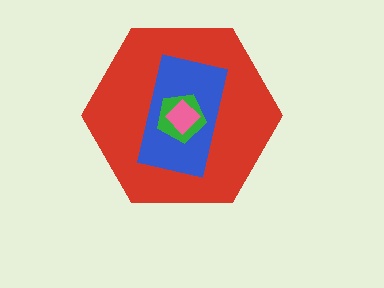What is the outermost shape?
The red hexagon.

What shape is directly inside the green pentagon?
The pink diamond.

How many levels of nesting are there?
4.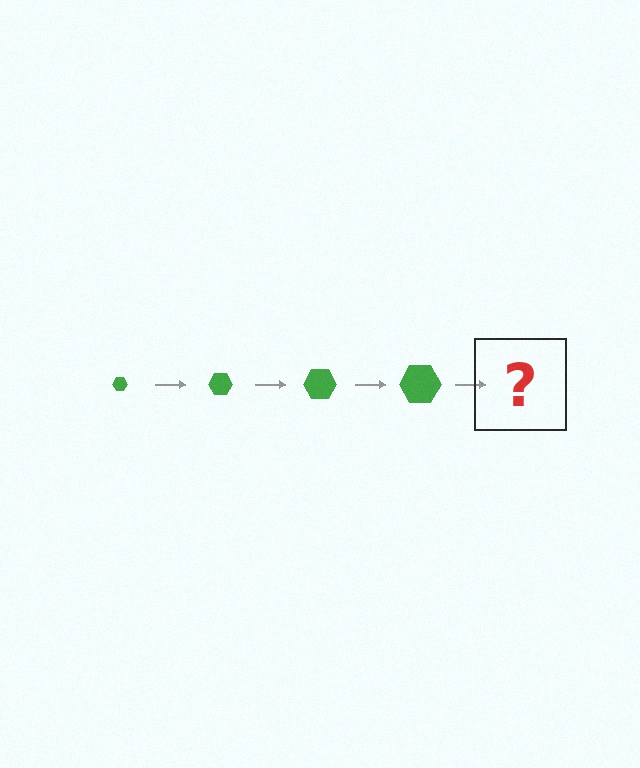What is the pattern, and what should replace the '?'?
The pattern is that the hexagon gets progressively larger each step. The '?' should be a green hexagon, larger than the previous one.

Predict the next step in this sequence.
The next step is a green hexagon, larger than the previous one.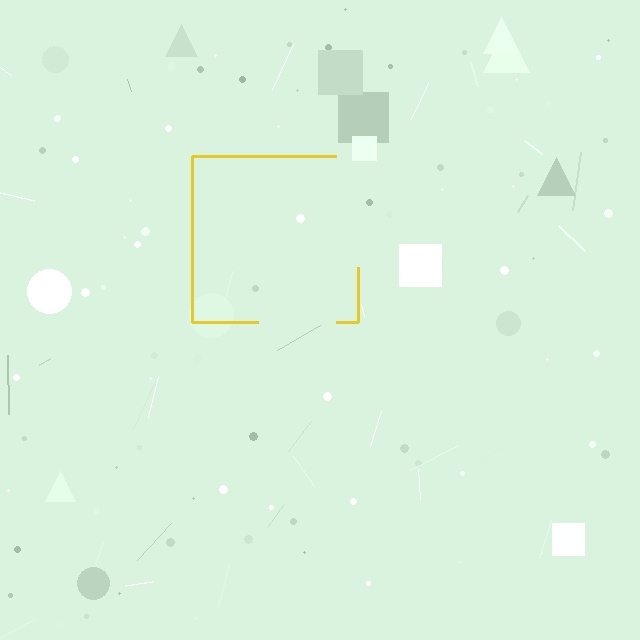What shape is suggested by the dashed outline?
The dashed outline suggests a square.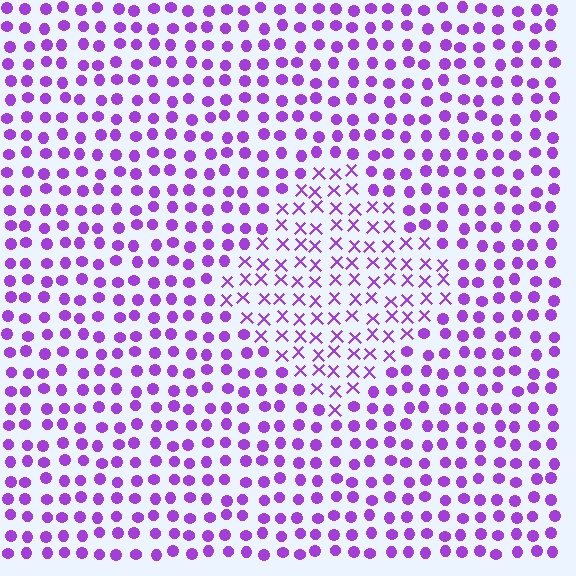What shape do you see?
I see a diamond.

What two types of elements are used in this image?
The image uses X marks inside the diamond region and circles outside it.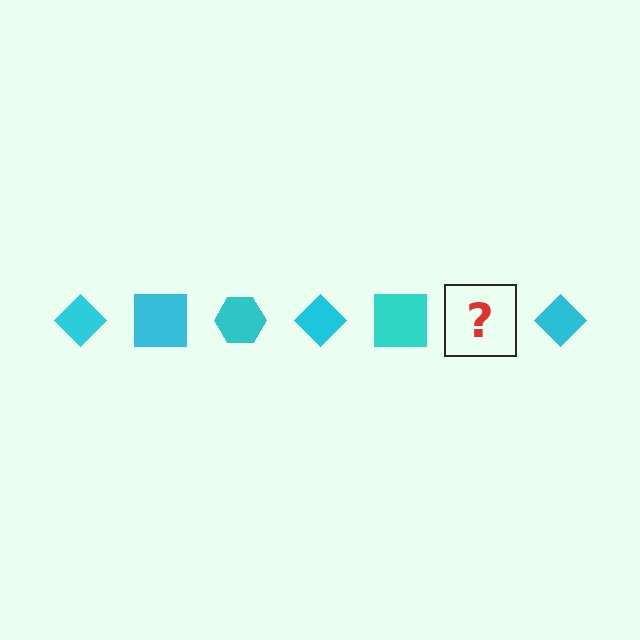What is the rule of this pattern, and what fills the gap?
The rule is that the pattern cycles through diamond, square, hexagon shapes in cyan. The gap should be filled with a cyan hexagon.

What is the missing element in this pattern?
The missing element is a cyan hexagon.